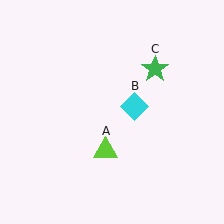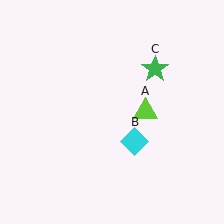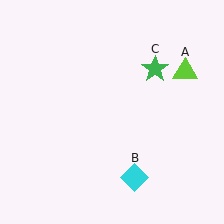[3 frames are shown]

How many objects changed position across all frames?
2 objects changed position: lime triangle (object A), cyan diamond (object B).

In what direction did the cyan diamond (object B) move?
The cyan diamond (object B) moved down.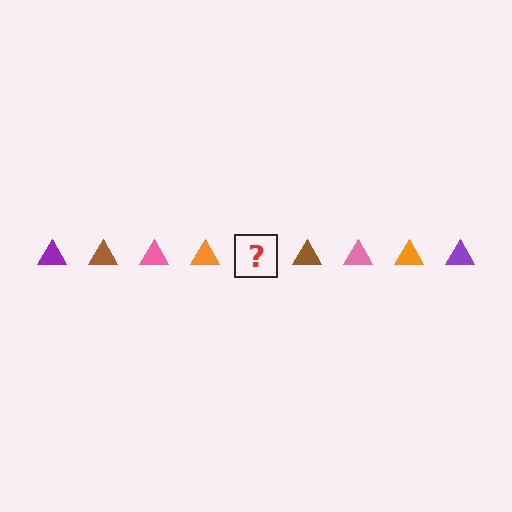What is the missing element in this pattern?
The missing element is a purple triangle.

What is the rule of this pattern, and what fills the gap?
The rule is that the pattern cycles through purple, brown, pink, orange triangles. The gap should be filled with a purple triangle.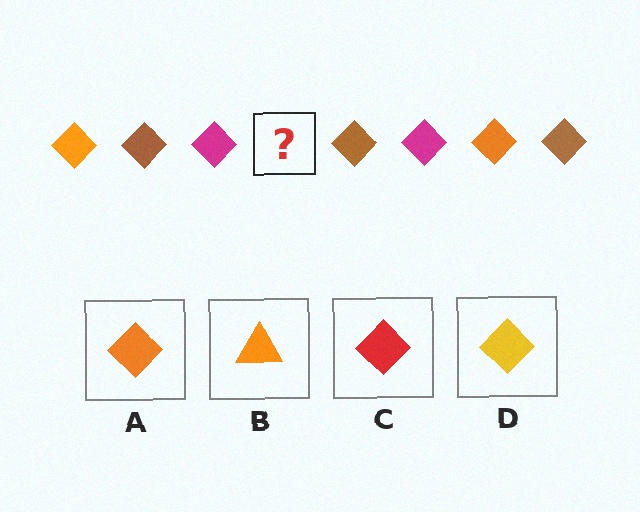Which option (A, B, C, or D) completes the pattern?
A.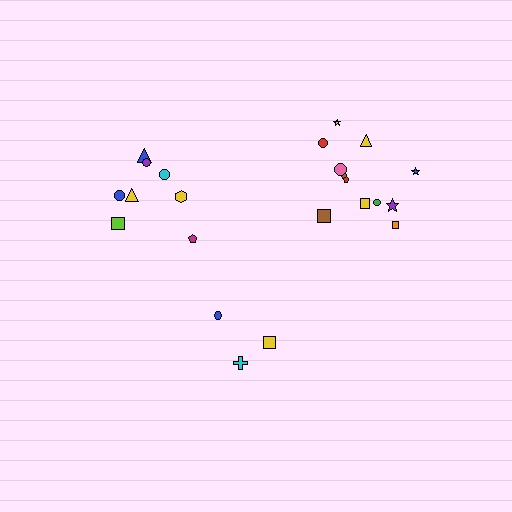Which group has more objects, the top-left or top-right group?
The top-right group.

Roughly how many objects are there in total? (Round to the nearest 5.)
Roughly 25 objects in total.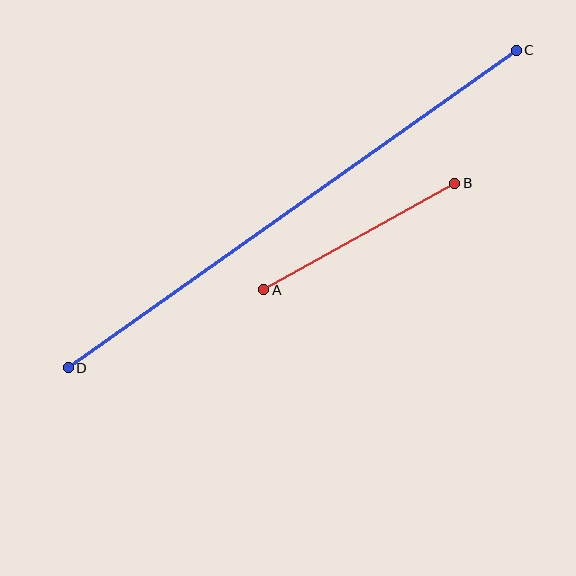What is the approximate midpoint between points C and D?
The midpoint is at approximately (292, 209) pixels.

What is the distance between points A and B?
The distance is approximately 219 pixels.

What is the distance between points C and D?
The distance is approximately 549 pixels.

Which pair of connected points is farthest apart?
Points C and D are farthest apart.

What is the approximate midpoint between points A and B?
The midpoint is at approximately (359, 236) pixels.